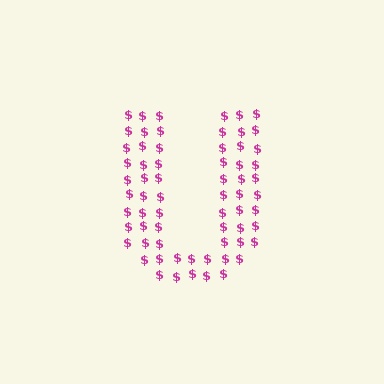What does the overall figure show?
The overall figure shows the letter U.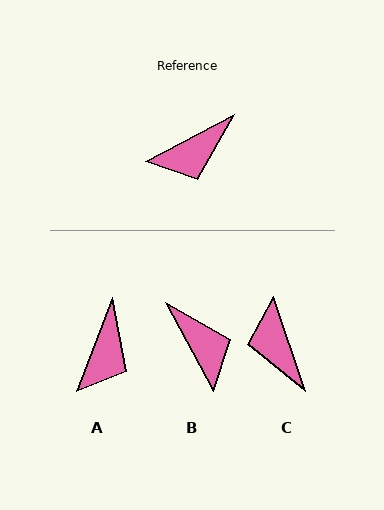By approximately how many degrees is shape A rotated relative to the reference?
Approximately 41 degrees counter-clockwise.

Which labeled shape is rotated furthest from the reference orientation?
C, about 99 degrees away.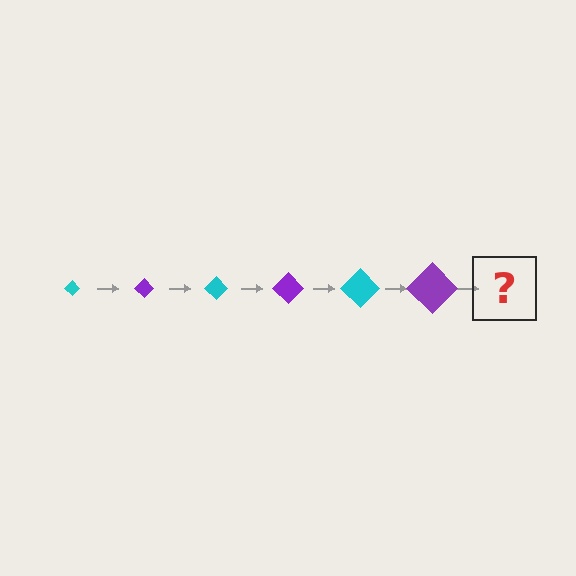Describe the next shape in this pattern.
It should be a cyan diamond, larger than the previous one.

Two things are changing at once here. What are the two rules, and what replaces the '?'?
The two rules are that the diamond grows larger each step and the color cycles through cyan and purple. The '?' should be a cyan diamond, larger than the previous one.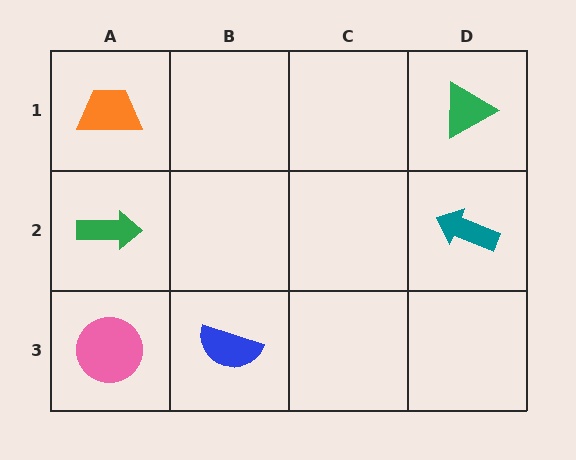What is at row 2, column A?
A green arrow.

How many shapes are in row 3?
2 shapes.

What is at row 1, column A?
An orange trapezoid.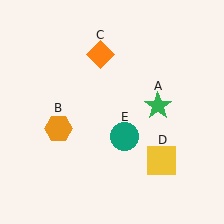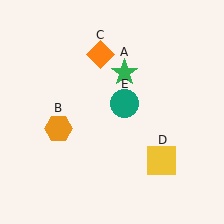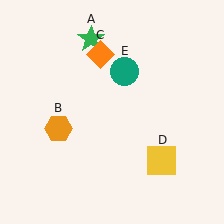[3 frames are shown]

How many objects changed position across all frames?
2 objects changed position: green star (object A), teal circle (object E).